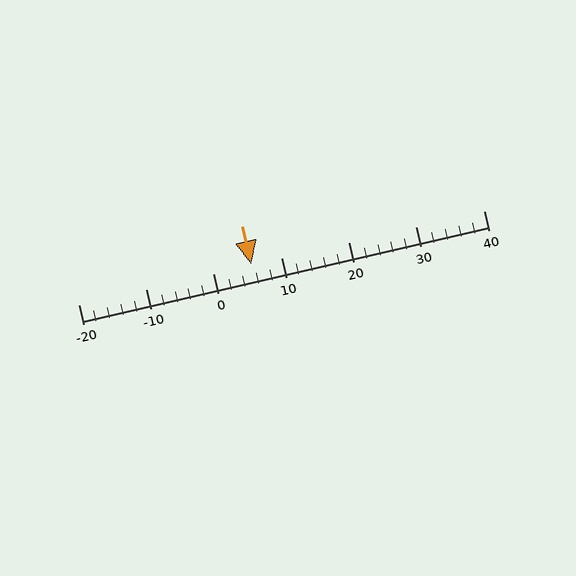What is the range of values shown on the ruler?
The ruler shows values from -20 to 40.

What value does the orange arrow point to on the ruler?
The orange arrow points to approximately 6.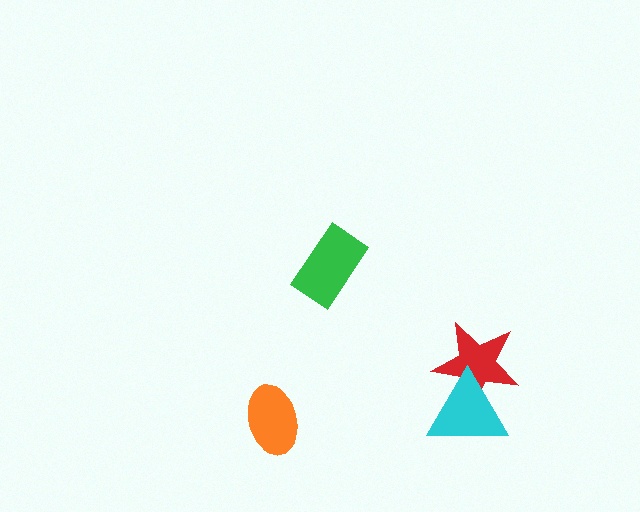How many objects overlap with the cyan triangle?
1 object overlaps with the cyan triangle.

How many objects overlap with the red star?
1 object overlaps with the red star.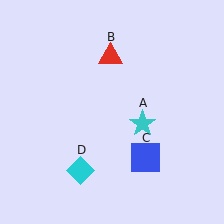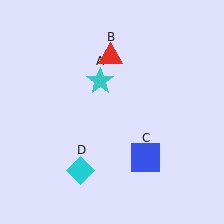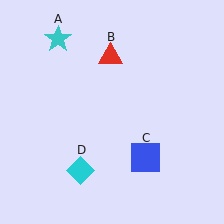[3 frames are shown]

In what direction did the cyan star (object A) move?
The cyan star (object A) moved up and to the left.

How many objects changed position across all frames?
1 object changed position: cyan star (object A).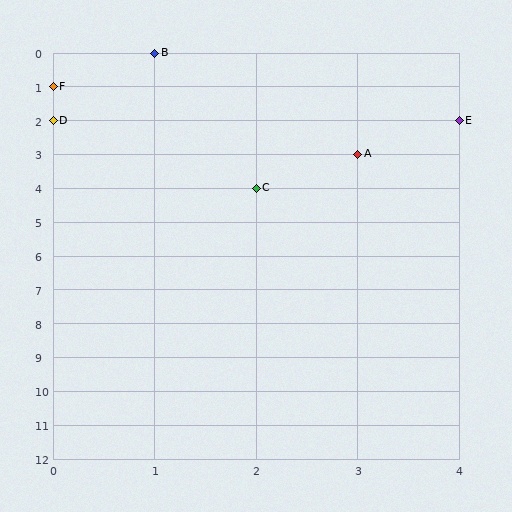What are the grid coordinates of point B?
Point B is at grid coordinates (1, 0).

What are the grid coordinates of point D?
Point D is at grid coordinates (0, 2).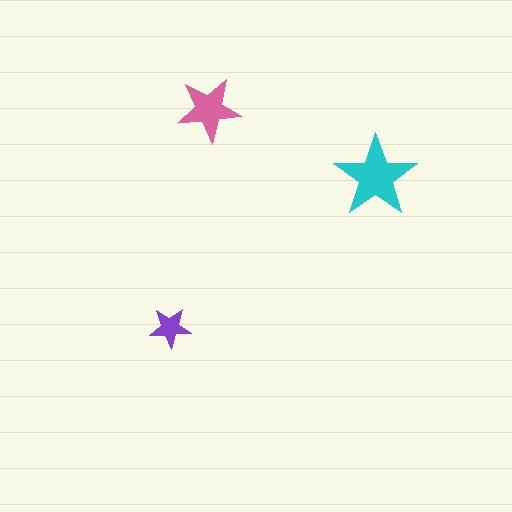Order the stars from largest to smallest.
the cyan one, the pink one, the purple one.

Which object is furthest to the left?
The purple star is leftmost.